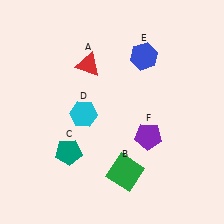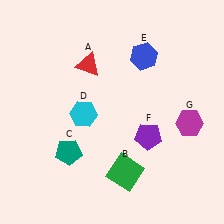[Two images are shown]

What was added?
A magenta hexagon (G) was added in Image 2.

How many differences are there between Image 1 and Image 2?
There is 1 difference between the two images.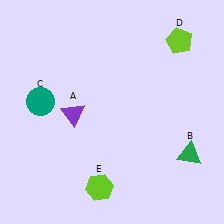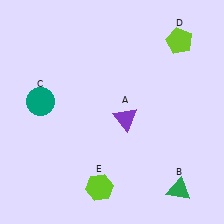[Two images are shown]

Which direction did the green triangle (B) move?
The green triangle (B) moved down.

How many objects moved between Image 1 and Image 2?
2 objects moved between the two images.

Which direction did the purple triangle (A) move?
The purple triangle (A) moved right.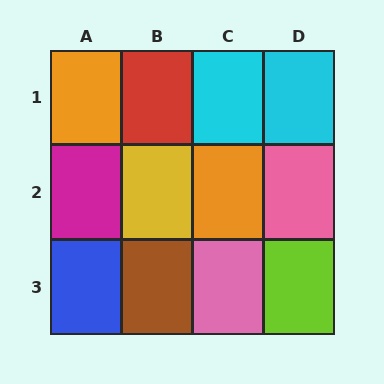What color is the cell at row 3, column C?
Pink.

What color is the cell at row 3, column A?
Blue.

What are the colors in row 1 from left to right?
Orange, red, cyan, cyan.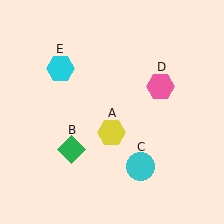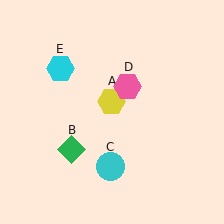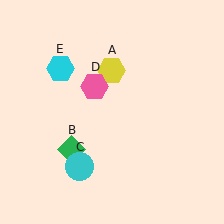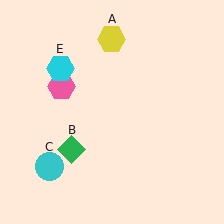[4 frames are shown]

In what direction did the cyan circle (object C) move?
The cyan circle (object C) moved left.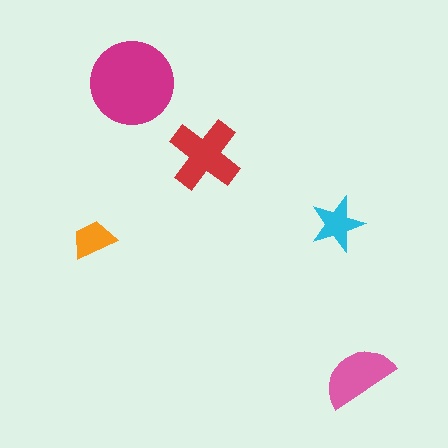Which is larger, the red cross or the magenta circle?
The magenta circle.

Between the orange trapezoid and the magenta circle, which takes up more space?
The magenta circle.